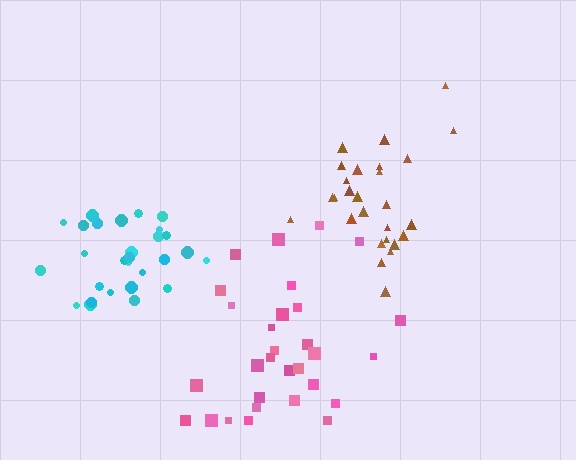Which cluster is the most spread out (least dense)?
Pink.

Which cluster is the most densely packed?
Cyan.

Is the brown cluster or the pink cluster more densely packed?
Brown.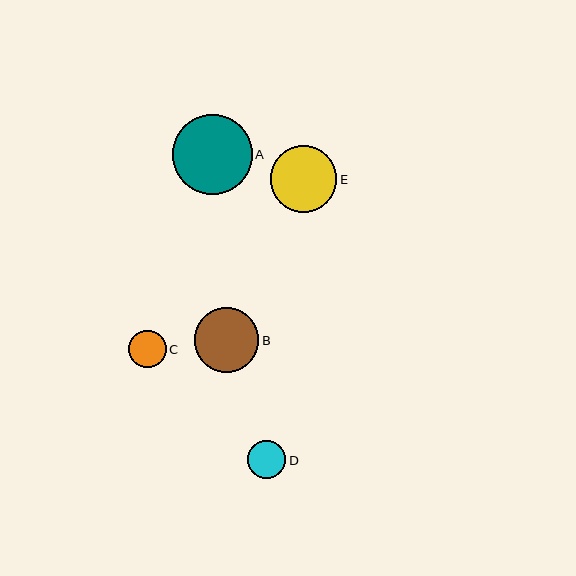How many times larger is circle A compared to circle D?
Circle A is approximately 2.1 times the size of circle D.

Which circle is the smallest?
Circle C is the smallest with a size of approximately 37 pixels.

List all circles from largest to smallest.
From largest to smallest: A, E, B, D, C.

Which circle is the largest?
Circle A is the largest with a size of approximately 80 pixels.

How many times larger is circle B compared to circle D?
Circle B is approximately 1.7 times the size of circle D.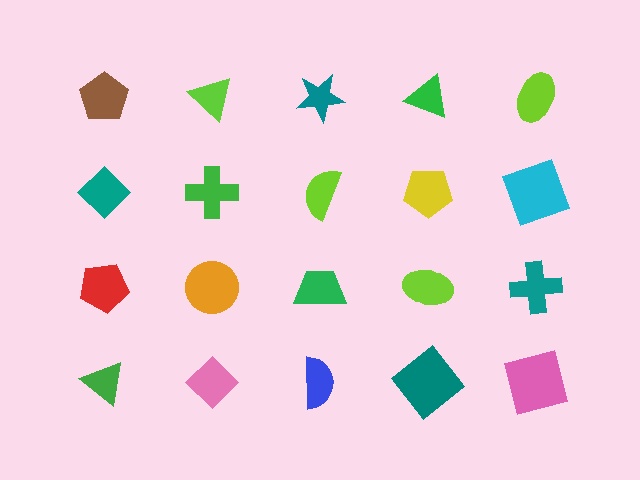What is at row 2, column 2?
A green cross.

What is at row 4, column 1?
A green triangle.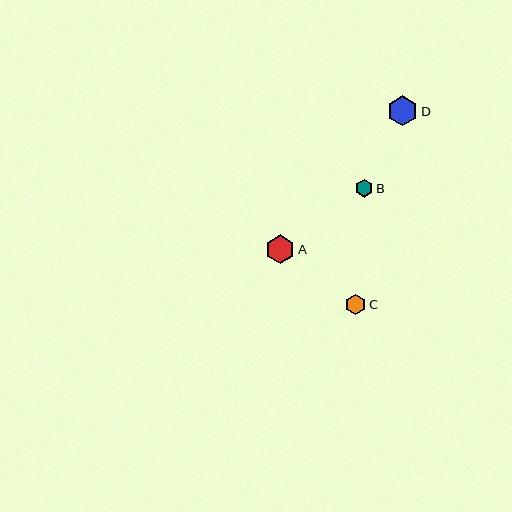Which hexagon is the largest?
Hexagon D is the largest with a size of approximately 30 pixels.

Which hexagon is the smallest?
Hexagon B is the smallest with a size of approximately 18 pixels.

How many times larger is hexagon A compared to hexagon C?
Hexagon A is approximately 1.4 times the size of hexagon C.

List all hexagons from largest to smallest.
From largest to smallest: D, A, C, B.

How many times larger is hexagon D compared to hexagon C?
Hexagon D is approximately 1.5 times the size of hexagon C.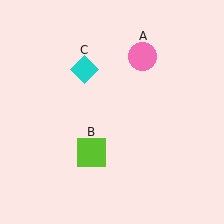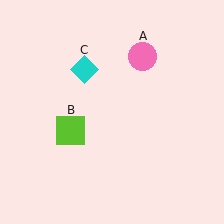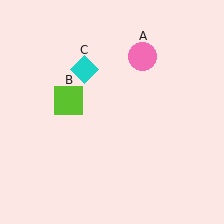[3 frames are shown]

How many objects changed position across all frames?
1 object changed position: lime square (object B).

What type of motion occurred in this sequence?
The lime square (object B) rotated clockwise around the center of the scene.